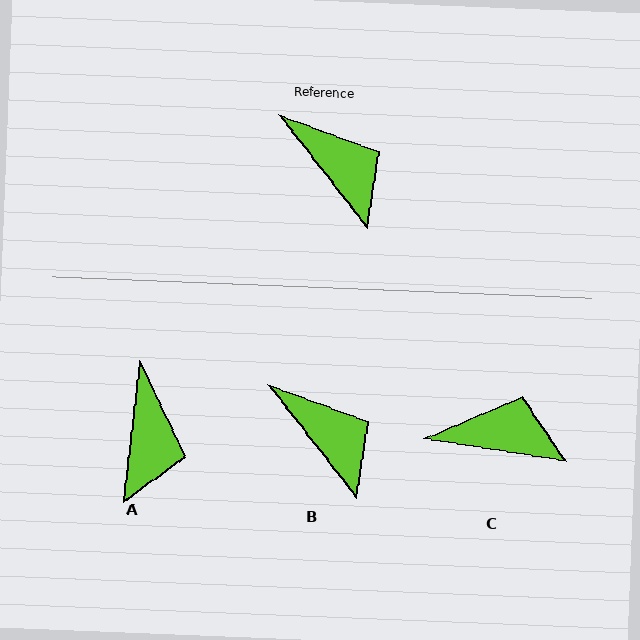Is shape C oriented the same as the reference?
No, it is off by about 43 degrees.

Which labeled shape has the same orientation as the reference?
B.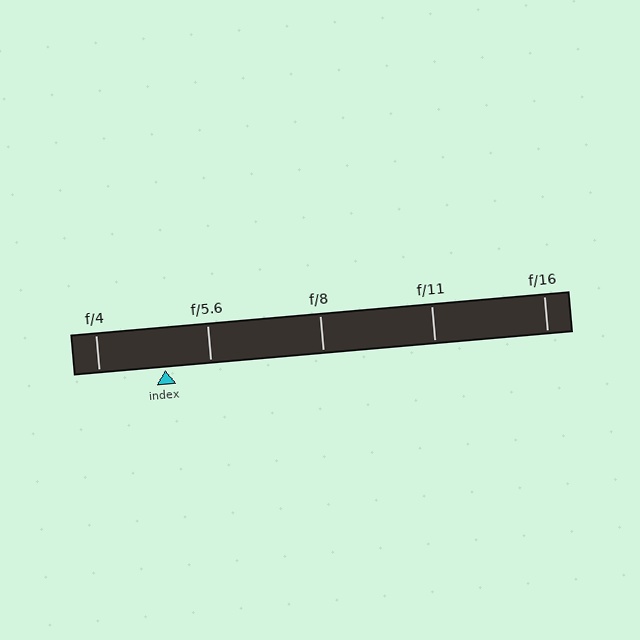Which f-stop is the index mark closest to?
The index mark is closest to f/5.6.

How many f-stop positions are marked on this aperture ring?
There are 5 f-stop positions marked.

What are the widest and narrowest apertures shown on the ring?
The widest aperture shown is f/4 and the narrowest is f/16.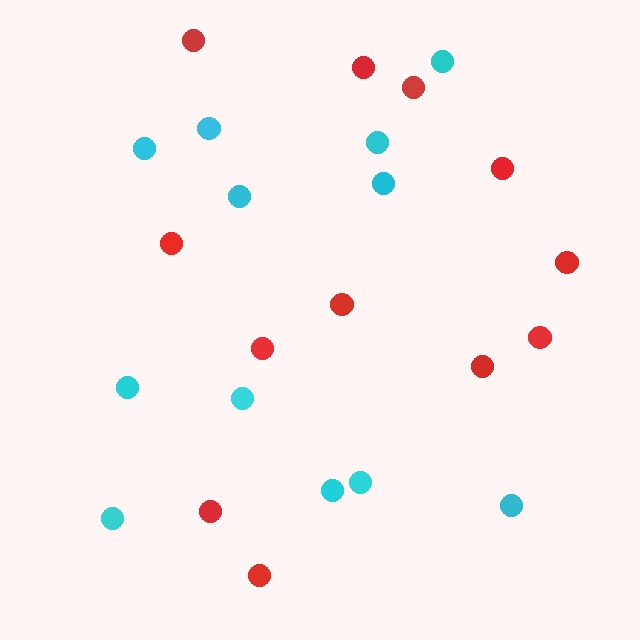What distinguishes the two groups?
There are 2 groups: one group of red circles (12) and one group of cyan circles (12).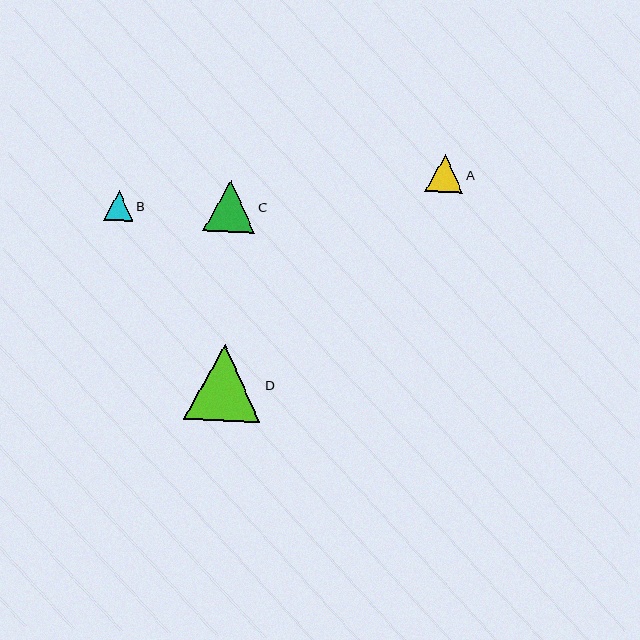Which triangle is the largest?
Triangle D is the largest with a size of approximately 77 pixels.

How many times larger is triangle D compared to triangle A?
Triangle D is approximately 2.0 times the size of triangle A.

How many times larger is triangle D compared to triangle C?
Triangle D is approximately 1.5 times the size of triangle C.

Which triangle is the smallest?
Triangle B is the smallest with a size of approximately 30 pixels.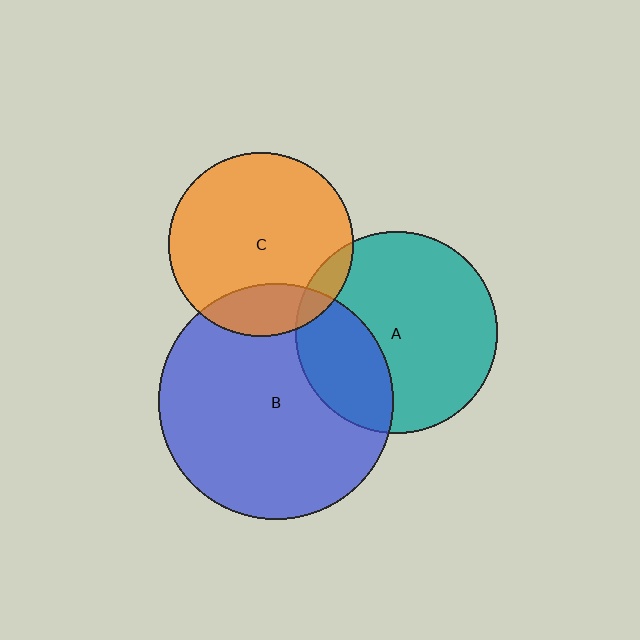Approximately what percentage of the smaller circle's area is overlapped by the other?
Approximately 10%.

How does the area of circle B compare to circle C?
Approximately 1.6 times.